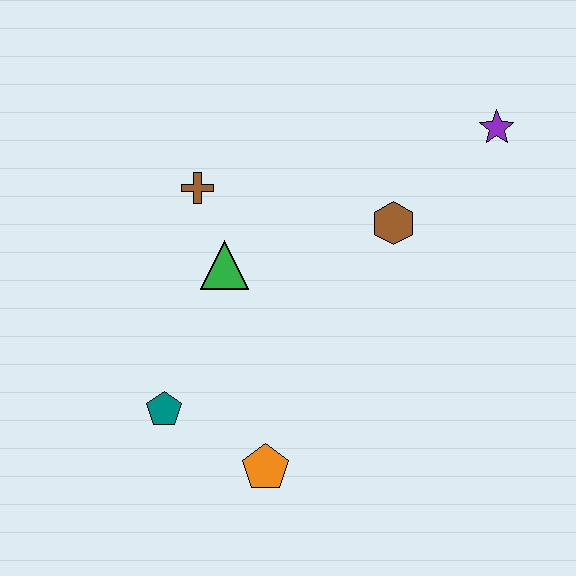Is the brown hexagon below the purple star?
Yes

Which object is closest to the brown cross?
The green triangle is closest to the brown cross.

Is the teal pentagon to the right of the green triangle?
No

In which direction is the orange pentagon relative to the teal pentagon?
The orange pentagon is to the right of the teal pentagon.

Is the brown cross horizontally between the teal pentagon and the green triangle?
Yes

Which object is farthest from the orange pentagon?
The purple star is farthest from the orange pentagon.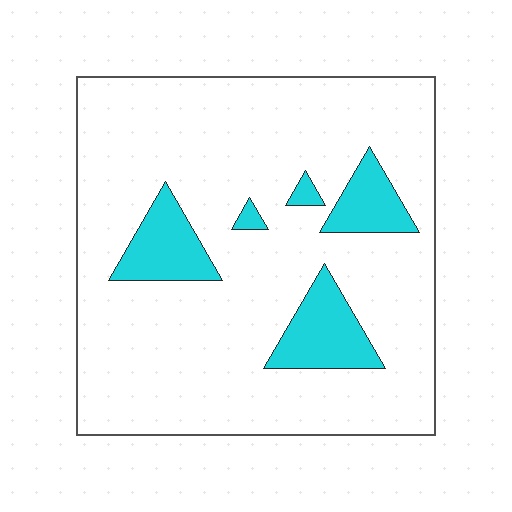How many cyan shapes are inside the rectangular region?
5.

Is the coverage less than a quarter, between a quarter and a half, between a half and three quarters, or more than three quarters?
Less than a quarter.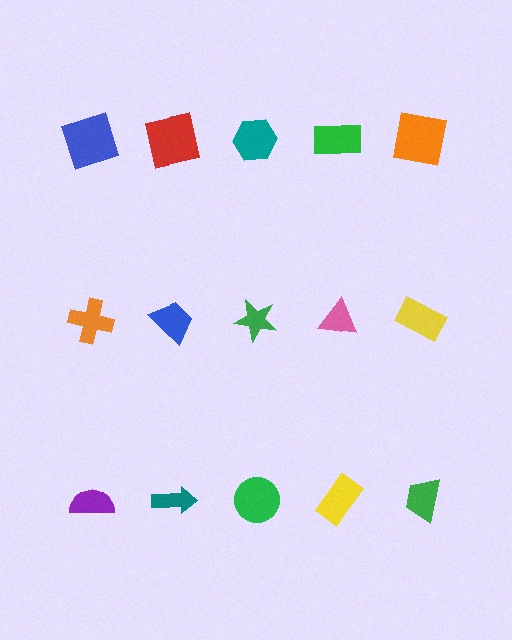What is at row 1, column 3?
A teal hexagon.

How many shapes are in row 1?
5 shapes.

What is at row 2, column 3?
A green star.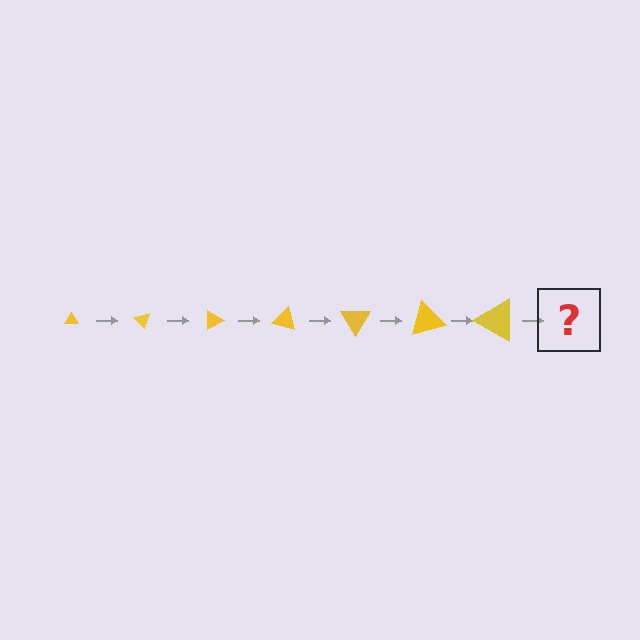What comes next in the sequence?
The next element should be a triangle, larger than the previous one and rotated 315 degrees from the start.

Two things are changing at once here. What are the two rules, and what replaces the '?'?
The two rules are that the triangle grows larger each step and it rotates 45 degrees each step. The '?' should be a triangle, larger than the previous one and rotated 315 degrees from the start.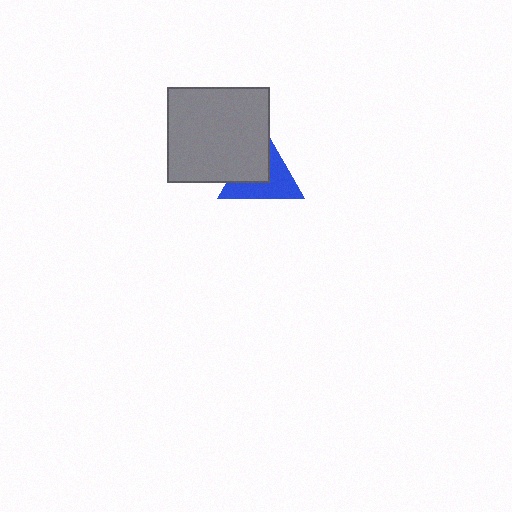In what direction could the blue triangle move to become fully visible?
The blue triangle could move toward the lower-right. That would shift it out from behind the gray rectangle entirely.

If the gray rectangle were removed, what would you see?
You would see the complete blue triangle.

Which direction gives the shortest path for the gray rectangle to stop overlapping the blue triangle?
Moving toward the upper-left gives the shortest separation.